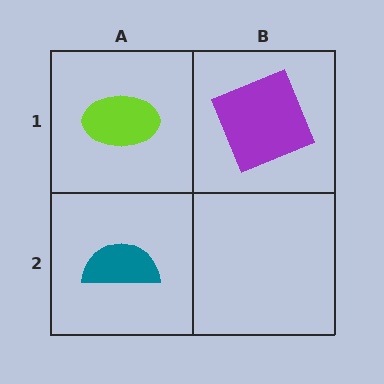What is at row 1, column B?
A purple square.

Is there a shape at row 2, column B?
No, that cell is empty.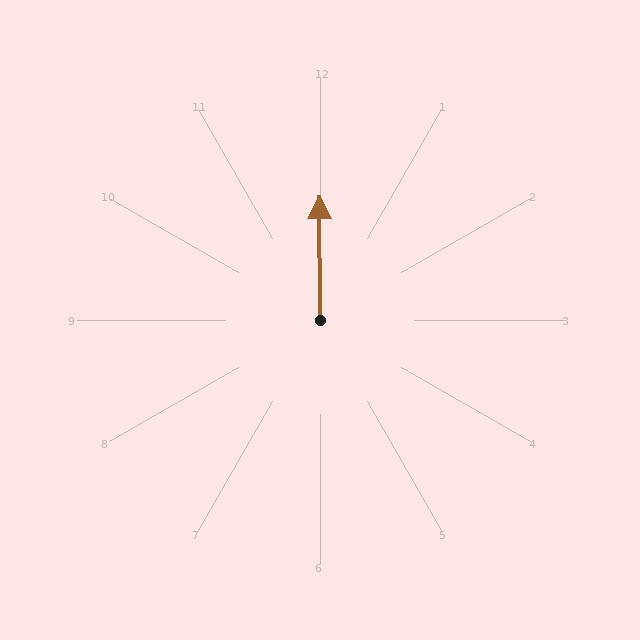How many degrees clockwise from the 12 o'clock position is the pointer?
Approximately 360 degrees.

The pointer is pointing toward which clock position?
Roughly 12 o'clock.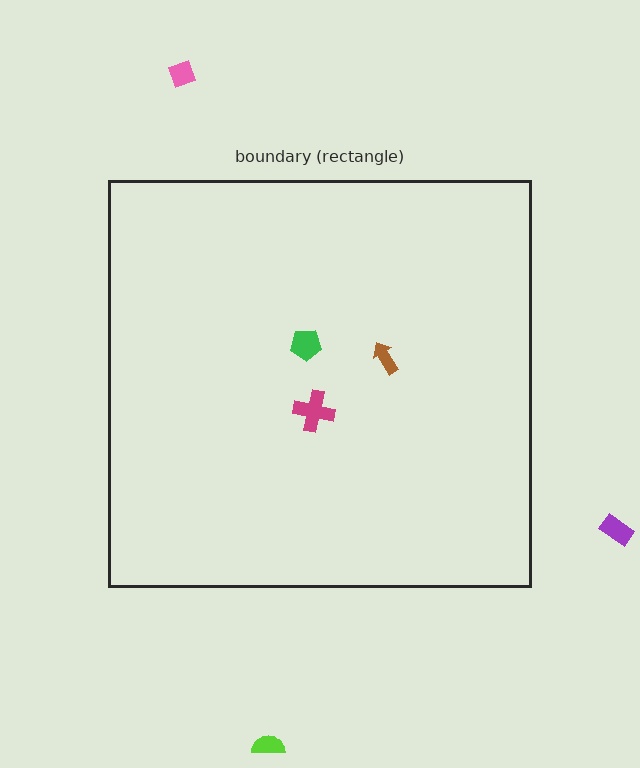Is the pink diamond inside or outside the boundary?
Outside.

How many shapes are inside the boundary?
3 inside, 3 outside.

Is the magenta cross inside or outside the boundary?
Inside.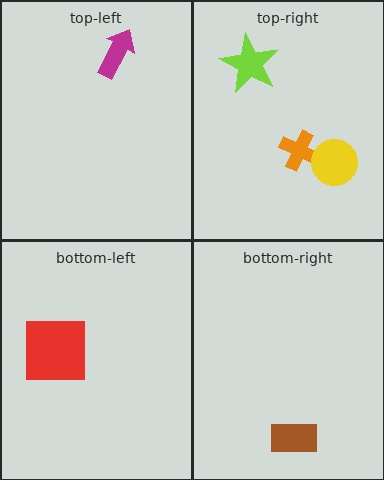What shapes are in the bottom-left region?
The red square.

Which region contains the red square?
The bottom-left region.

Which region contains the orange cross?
The top-right region.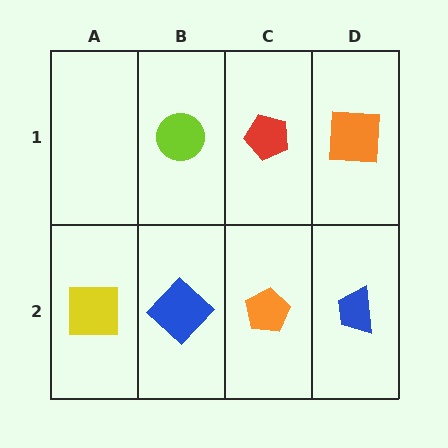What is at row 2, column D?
A blue trapezoid.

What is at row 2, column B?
A blue diamond.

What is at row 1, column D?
An orange square.